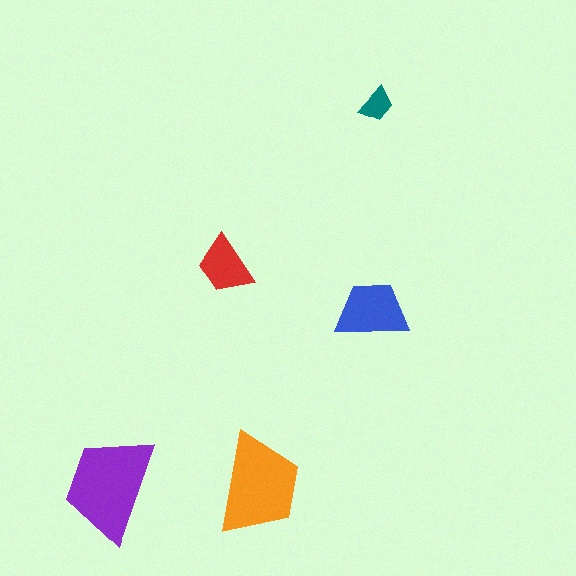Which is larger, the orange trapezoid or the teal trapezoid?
The orange one.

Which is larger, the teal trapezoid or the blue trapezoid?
The blue one.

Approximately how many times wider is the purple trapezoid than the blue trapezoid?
About 1.5 times wider.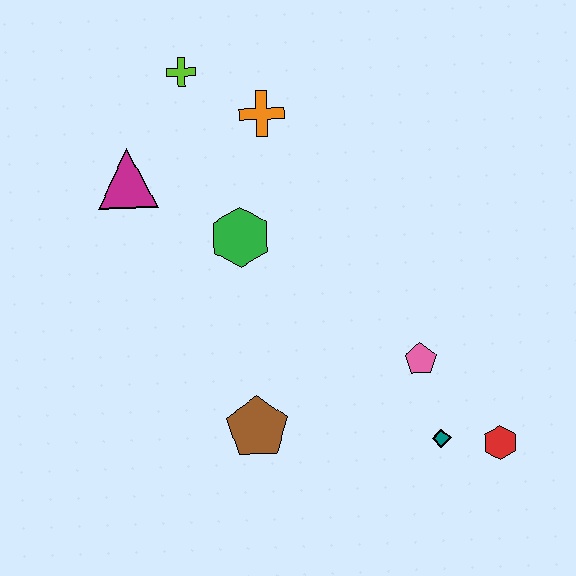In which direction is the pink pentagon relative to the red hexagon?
The pink pentagon is above the red hexagon.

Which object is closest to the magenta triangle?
The lime cross is closest to the magenta triangle.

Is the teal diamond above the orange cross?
No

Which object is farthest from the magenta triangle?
The red hexagon is farthest from the magenta triangle.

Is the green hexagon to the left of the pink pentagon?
Yes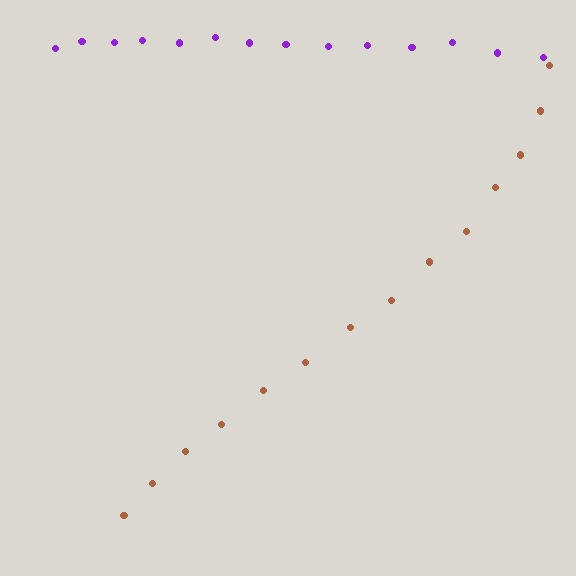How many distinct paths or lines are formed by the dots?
There are 2 distinct paths.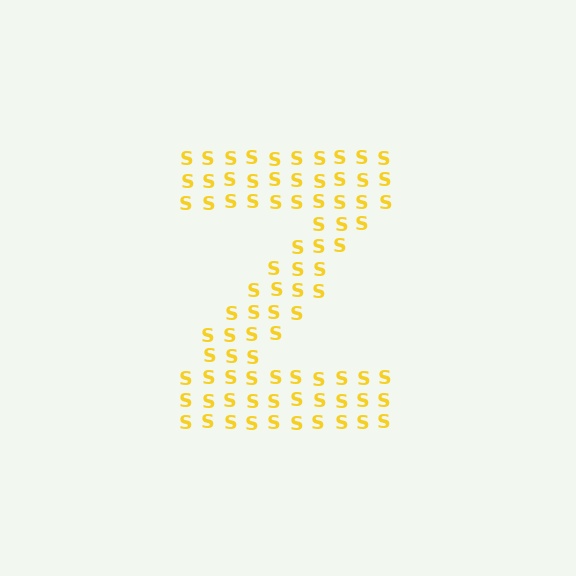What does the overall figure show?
The overall figure shows the letter Z.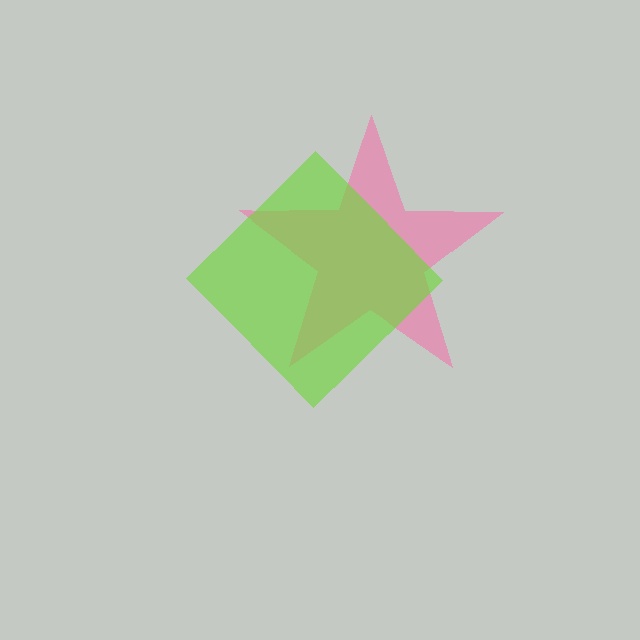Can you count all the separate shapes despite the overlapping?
Yes, there are 2 separate shapes.